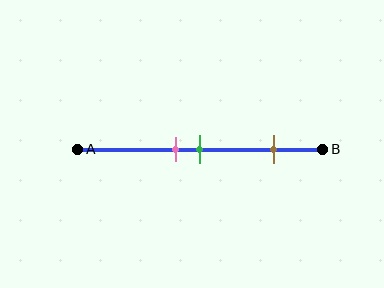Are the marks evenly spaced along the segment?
No, the marks are not evenly spaced.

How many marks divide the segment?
There are 3 marks dividing the segment.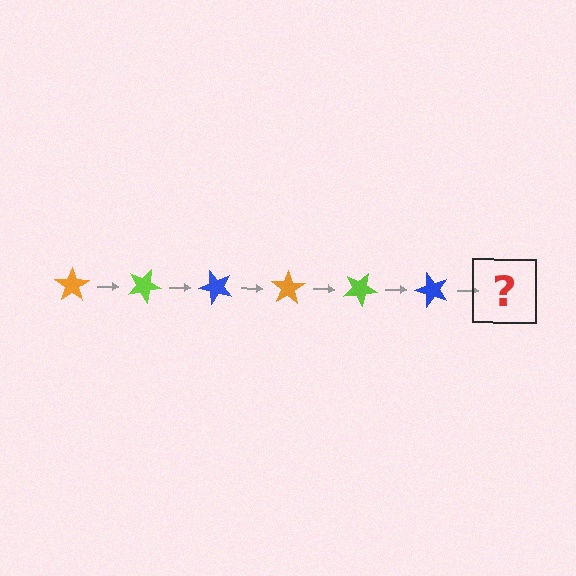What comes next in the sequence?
The next element should be an orange star, rotated 150 degrees from the start.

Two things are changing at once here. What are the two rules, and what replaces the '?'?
The two rules are that it rotates 25 degrees each step and the color cycles through orange, lime, and blue. The '?' should be an orange star, rotated 150 degrees from the start.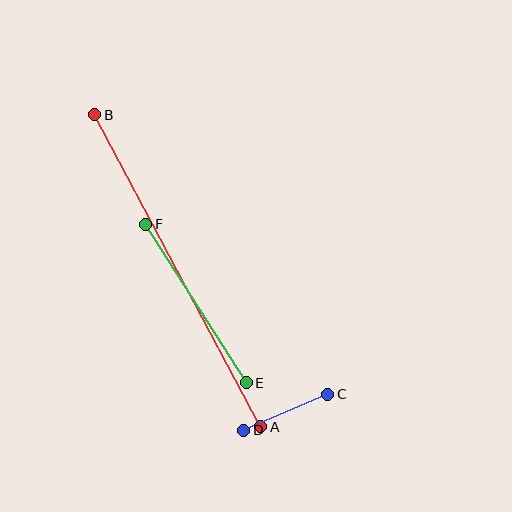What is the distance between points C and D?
The distance is approximately 91 pixels.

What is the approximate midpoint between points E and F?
The midpoint is at approximately (196, 304) pixels.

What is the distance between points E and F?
The distance is approximately 188 pixels.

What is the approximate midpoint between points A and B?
The midpoint is at approximately (178, 271) pixels.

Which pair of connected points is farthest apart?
Points A and B are farthest apart.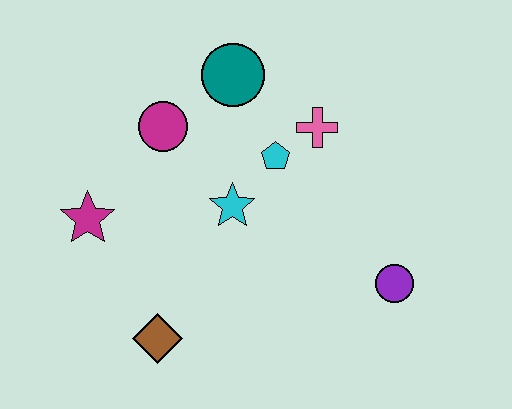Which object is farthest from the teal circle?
The brown diamond is farthest from the teal circle.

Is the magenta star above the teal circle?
No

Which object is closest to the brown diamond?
The magenta star is closest to the brown diamond.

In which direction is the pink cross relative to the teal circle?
The pink cross is to the right of the teal circle.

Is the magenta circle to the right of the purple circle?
No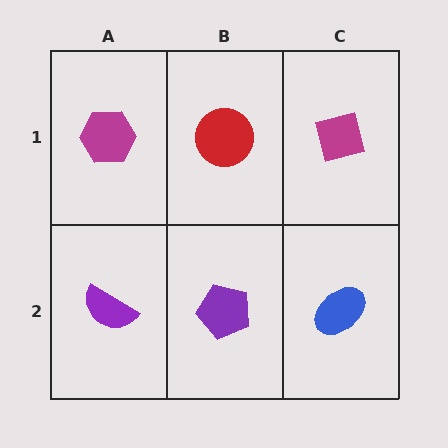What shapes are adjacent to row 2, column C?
A magenta square (row 1, column C), a purple pentagon (row 2, column B).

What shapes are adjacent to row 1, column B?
A purple pentagon (row 2, column B), a magenta hexagon (row 1, column A), a magenta square (row 1, column C).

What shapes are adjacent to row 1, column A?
A purple semicircle (row 2, column A), a red circle (row 1, column B).